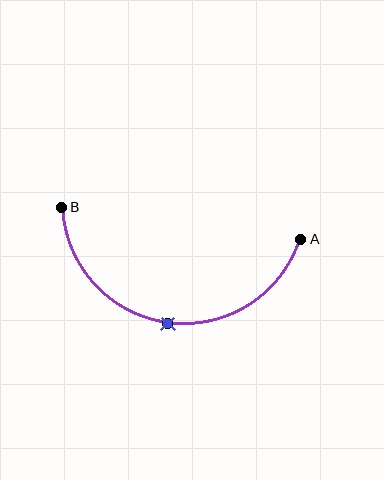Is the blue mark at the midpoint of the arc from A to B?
Yes. The blue mark lies on the arc at equal arc-length from both A and B — it is the arc midpoint.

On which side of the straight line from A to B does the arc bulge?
The arc bulges below the straight line connecting A and B.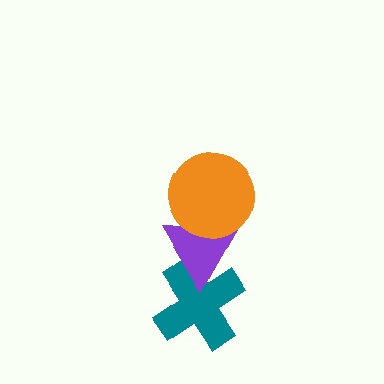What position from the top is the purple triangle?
The purple triangle is 2nd from the top.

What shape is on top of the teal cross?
The purple triangle is on top of the teal cross.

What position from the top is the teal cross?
The teal cross is 3rd from the top.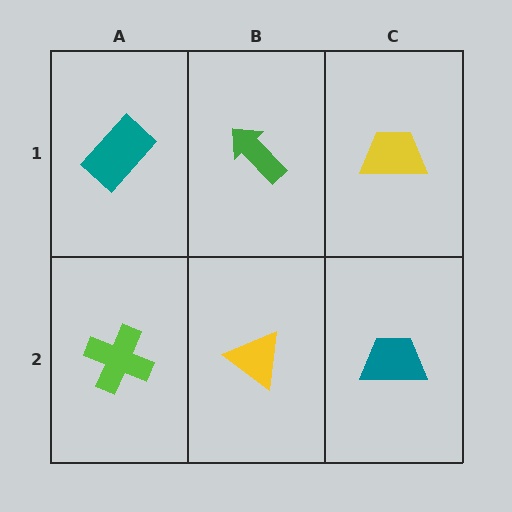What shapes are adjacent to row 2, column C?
A yellow trapezoid (row 1, column C), a yellow triangle (row 2, column B).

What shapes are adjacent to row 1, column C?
A teal trapezoid (row 2, column C), a green arrow (row 1, column B).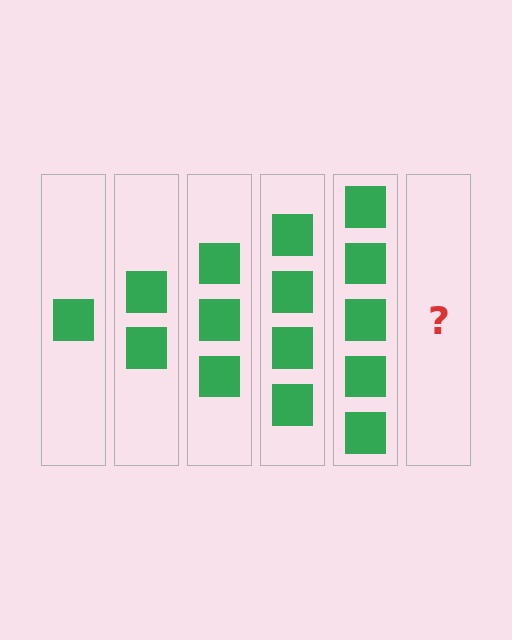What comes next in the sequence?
The next element should be 6 squares.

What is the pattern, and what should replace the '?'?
The pattern is that each step adds one more square. The '?' should be 6 squares.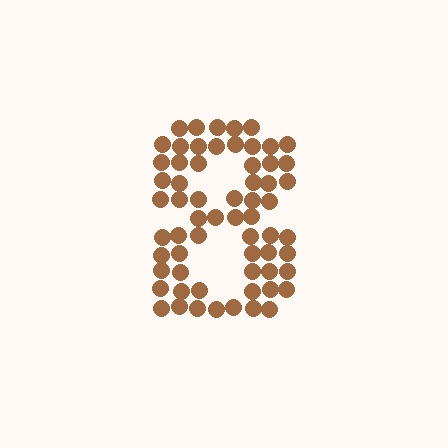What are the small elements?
The small elements are circles.